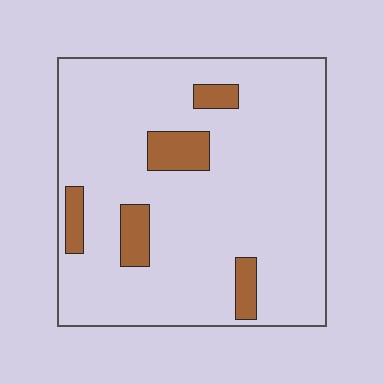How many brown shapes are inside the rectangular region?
5.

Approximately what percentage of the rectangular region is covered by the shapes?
Approximately 10%.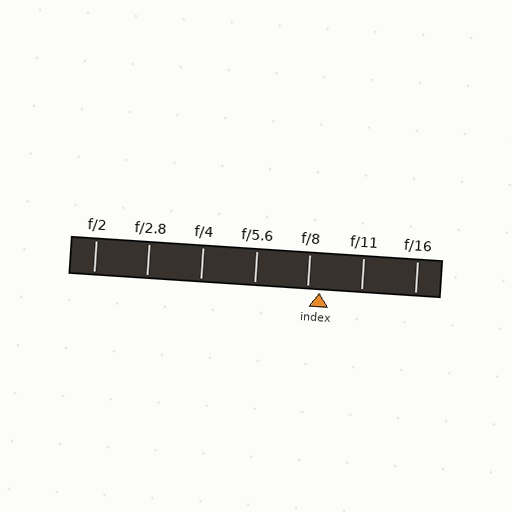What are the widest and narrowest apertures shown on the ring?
The widest aperture shown is f/2 and the narrowest is f/16.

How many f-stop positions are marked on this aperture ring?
There are 7 f-stop positions marked.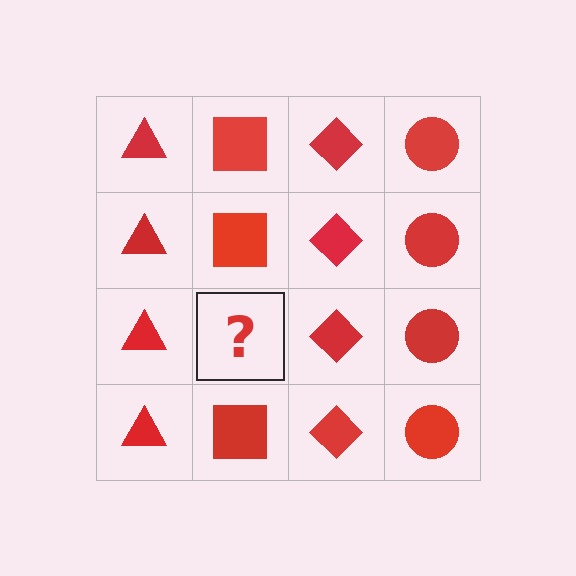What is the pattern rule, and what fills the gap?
The rule is that each column has a consistent shape. The gap should be filled with a red square.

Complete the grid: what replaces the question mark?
The question mark should be replaced with a red square.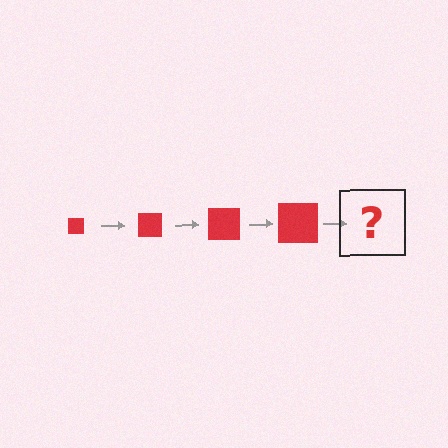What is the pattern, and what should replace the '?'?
The pattern is that the square gets progressively larger each step. The '?' should be a red square, larger than the previous one.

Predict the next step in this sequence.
The next step is a red square, larger than the previous one.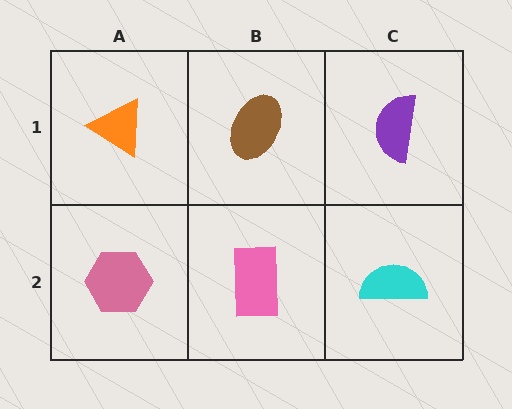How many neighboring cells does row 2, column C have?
2.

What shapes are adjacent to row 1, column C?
A cyan semicircle (row 2, column C), a brown ellipse (row 1, column B).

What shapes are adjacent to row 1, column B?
A pink rectangle (row 2, column B), an orange triangle (row 1, column A), a purple semicircle (row 1, column C).